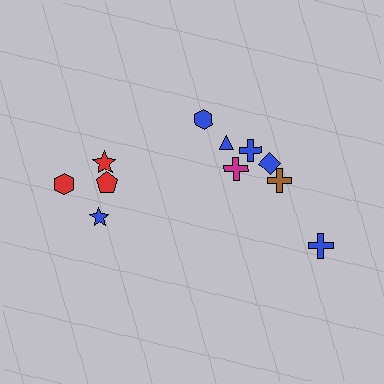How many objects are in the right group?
There are 7 objects.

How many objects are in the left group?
There are 4 objects.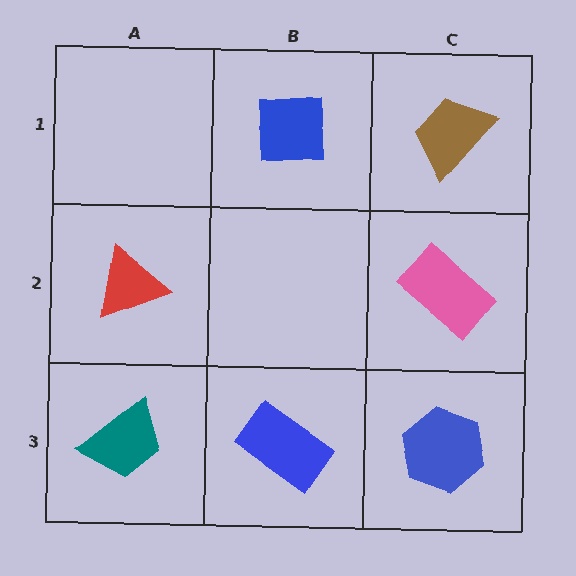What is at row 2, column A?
A red triangle.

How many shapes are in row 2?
2 shapes.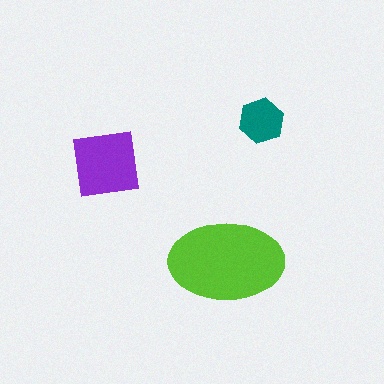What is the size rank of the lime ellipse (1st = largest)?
1st.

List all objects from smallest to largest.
The teal hexagon, the purple square, the lime ellipse.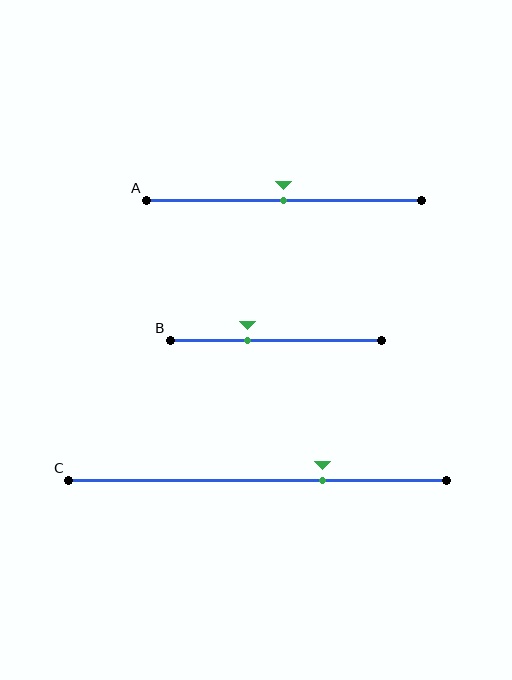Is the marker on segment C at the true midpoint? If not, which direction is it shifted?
No, the marker on segment C is shifted to the right by about 17% of the segment length.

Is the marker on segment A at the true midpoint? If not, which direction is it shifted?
Yes, the marker on segment A is at the true midpoint.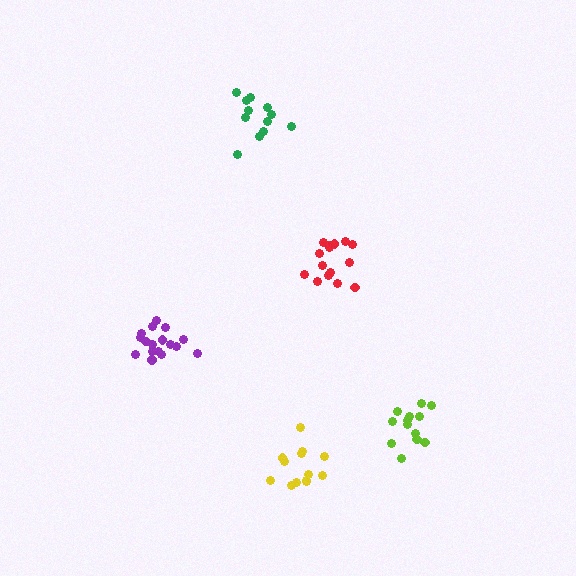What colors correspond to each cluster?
The clusters are colored: green, red, purple, lime, yellow.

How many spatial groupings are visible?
There are 5 spatial groupings.